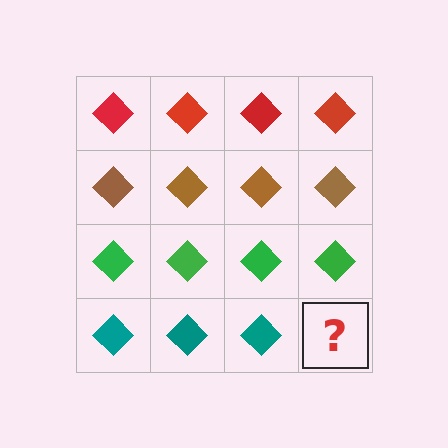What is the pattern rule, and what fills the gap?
The rule is that each row has a consistent color. The gap should be filled with a teal diamond.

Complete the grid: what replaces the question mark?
The question mark should be replaced with a teal diamond.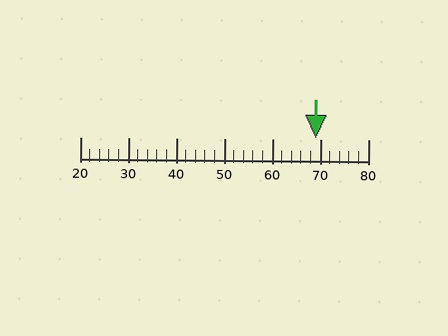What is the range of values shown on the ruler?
The ruler shows values from 20 to 80.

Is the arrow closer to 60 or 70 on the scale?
The arrow is closer to 70.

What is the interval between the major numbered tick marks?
The major tick marks are spaced 10 units apart.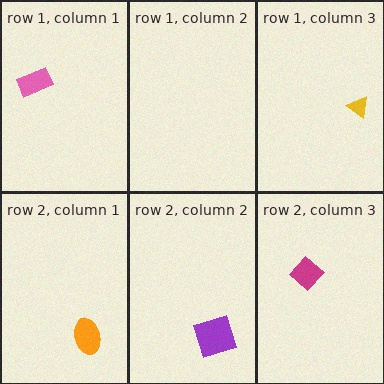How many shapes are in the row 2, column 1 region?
1.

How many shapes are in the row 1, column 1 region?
1.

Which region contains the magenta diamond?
The row 2, column 3 region.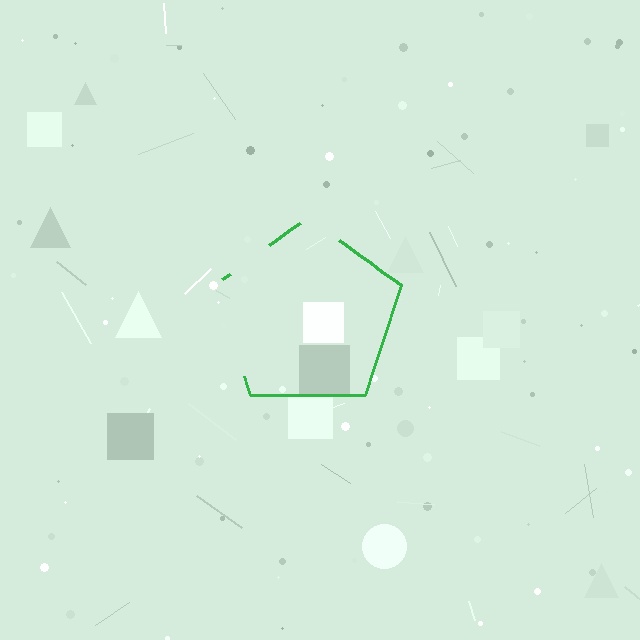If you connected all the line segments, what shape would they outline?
They would outline a pentagon.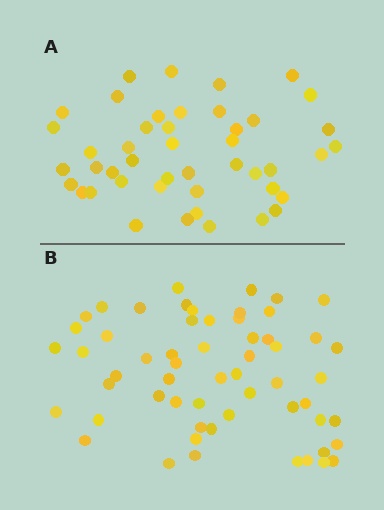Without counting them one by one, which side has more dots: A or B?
Region B (the bottom region) has more dots.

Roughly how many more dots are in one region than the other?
Region B has approximately 15 more dots than region A.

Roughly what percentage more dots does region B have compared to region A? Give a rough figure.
About 30% more.